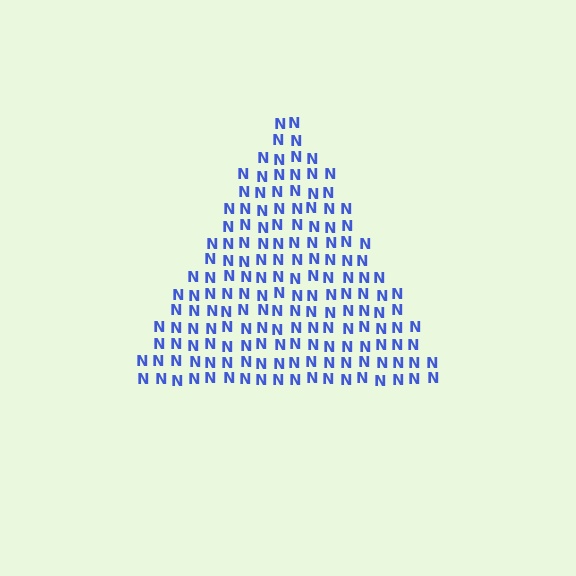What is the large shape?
The large shape is a triangle.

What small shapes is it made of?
It is made of small letter N's.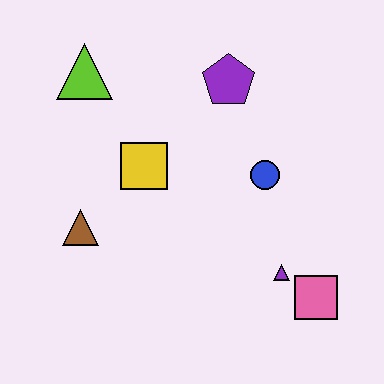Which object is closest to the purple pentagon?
The blue circle is closest to the purple pentagon.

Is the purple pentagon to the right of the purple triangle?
No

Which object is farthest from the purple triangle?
The lime triangle is farthest from the purple triangle.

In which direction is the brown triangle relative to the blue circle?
The brown triangle is to the left of the blue circle.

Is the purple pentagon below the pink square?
No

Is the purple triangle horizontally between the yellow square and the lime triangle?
No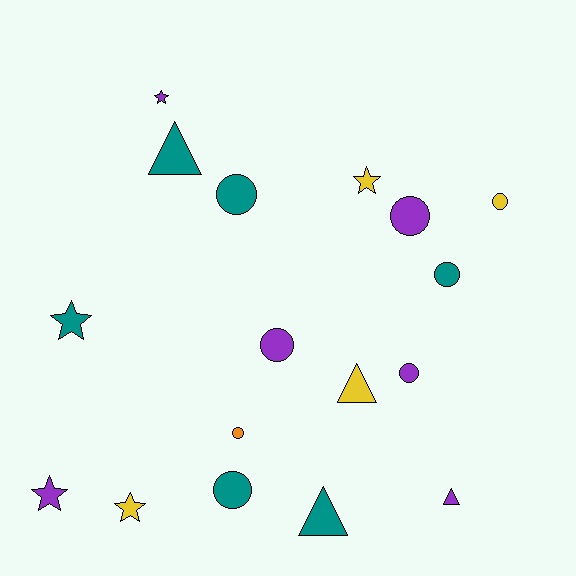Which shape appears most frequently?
Circle, with 8 objects.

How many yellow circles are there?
There is 1 yellow circle.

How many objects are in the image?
There are 17 objects.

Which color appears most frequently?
Teal, with 6 objects.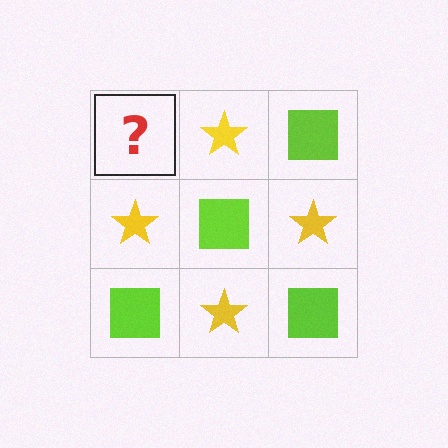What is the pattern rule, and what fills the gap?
The rule is that it alternates lime square and yellow star in a checkerboard pattern. The gap should be filled with a lime square.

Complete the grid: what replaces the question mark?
The question mark should be replaced with a lime square.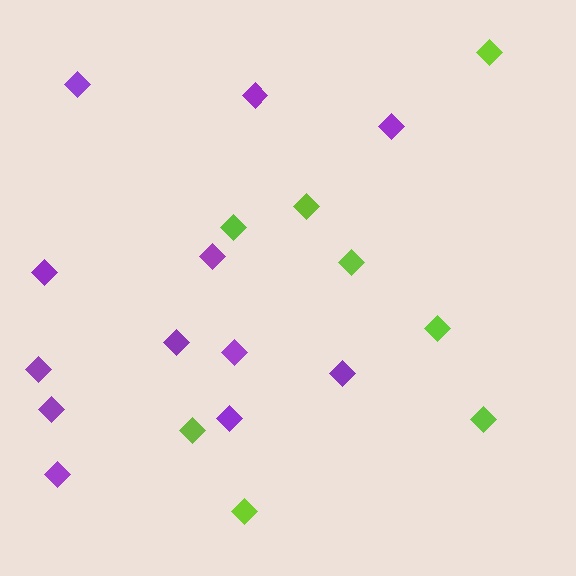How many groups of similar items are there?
There are 2 groups: one group of purple diamonds (12) and one group of lime diamonds (8).